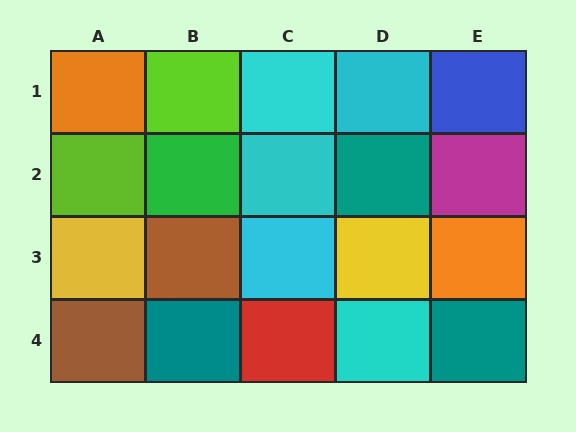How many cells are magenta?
1 cell is magenta.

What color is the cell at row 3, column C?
Cyan.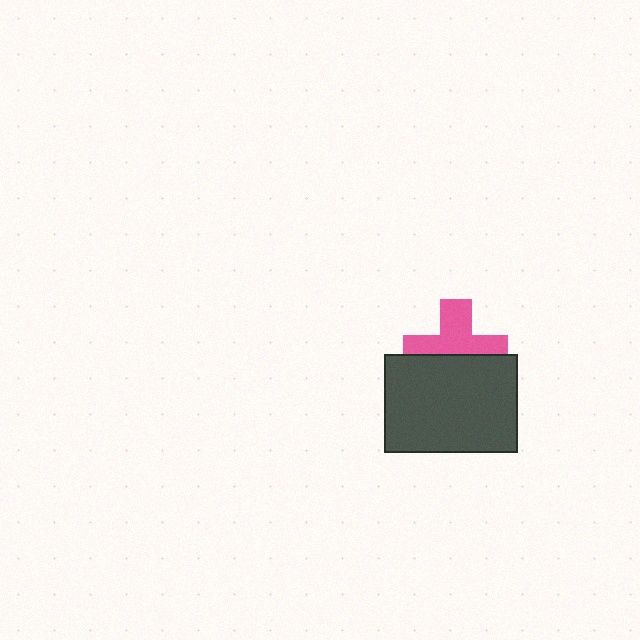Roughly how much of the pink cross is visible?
About half of it is visible (roughly 54%).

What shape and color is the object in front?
The object in front is a dark gray rectangle.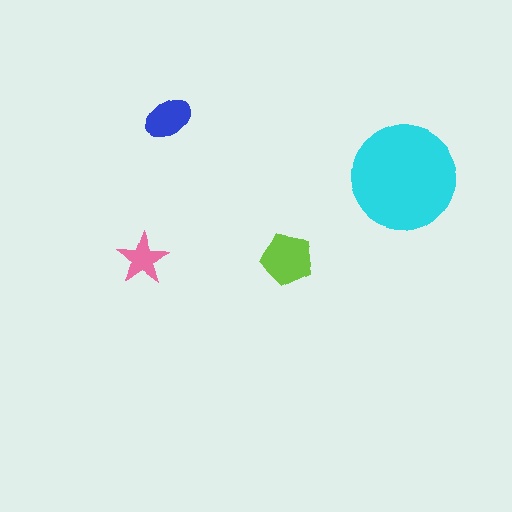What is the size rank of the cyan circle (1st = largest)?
1st.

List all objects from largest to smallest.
The cyan circle, the lime pentagon, the blue ellipse, the pink star.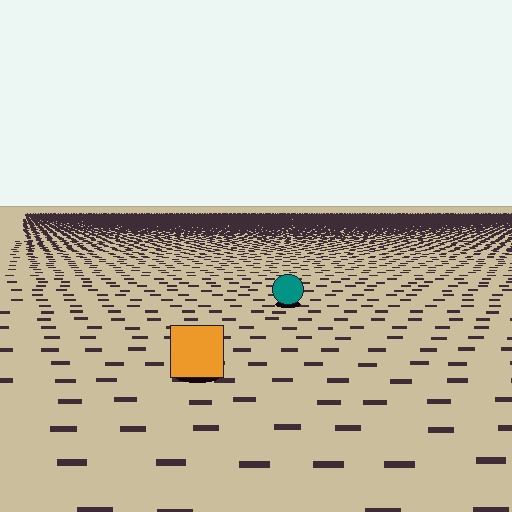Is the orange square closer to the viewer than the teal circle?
Yes. The orange square is closer — you can tell from the texture gradient: the ground texture is coarser near it.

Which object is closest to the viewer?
The orange square is closest. The texture marks near it are larger and more spread out.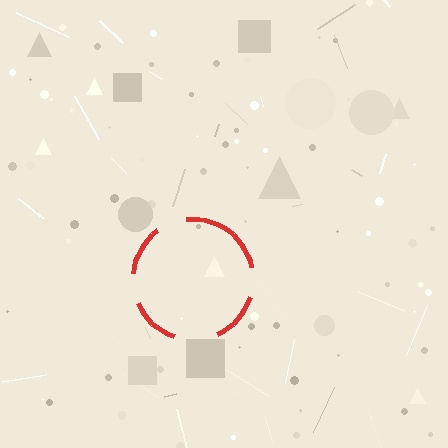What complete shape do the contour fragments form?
The contour fragments form a circle.